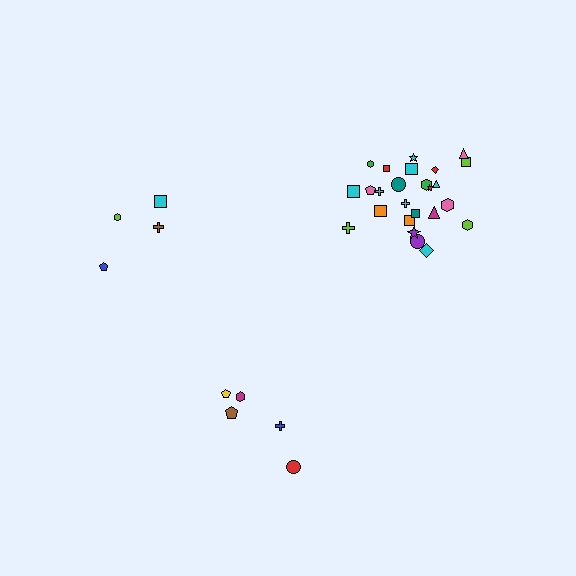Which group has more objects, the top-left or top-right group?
The top-right group.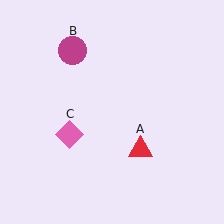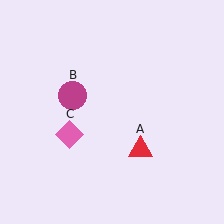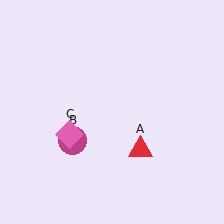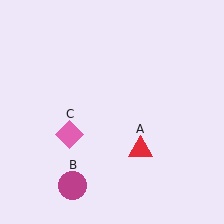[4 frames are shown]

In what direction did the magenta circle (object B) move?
The magenta circle (object B) moved down.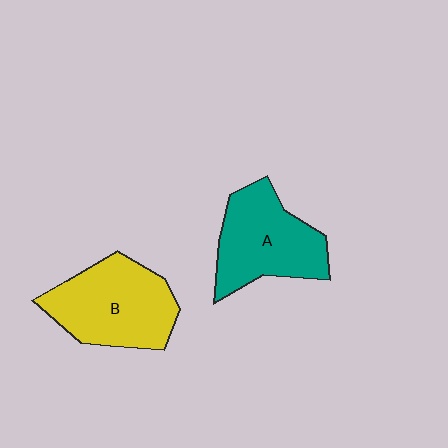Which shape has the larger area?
Shape B (yellow).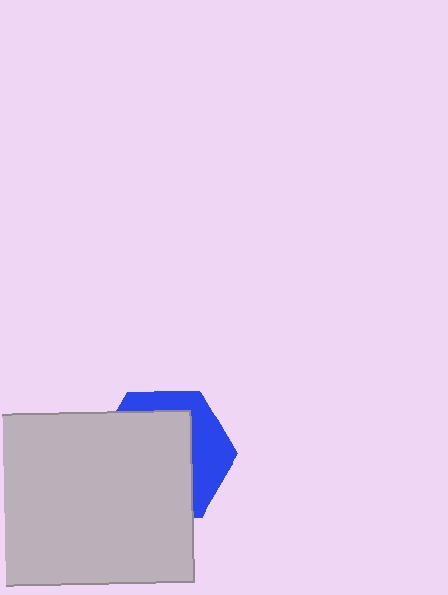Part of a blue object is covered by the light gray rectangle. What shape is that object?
It is a hexagon.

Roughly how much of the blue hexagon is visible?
A small part of it is visible (roughly 34%).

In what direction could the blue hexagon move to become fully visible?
The blue hexagon could move toward the upper-right. That would shift it out from behind the light gray rectangle entirely.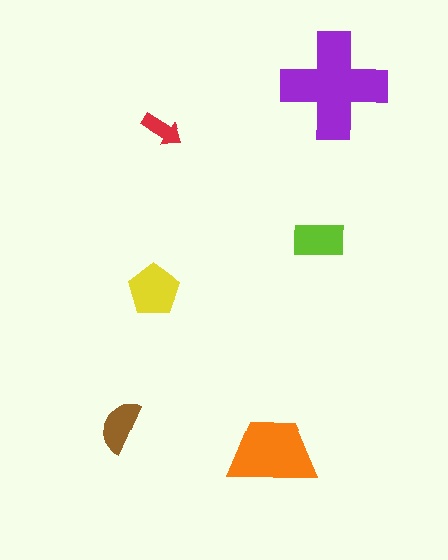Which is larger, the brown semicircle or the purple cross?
The purple cross.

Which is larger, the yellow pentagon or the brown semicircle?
The yellow pentagon.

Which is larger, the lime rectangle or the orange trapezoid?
The orange trapezoid.